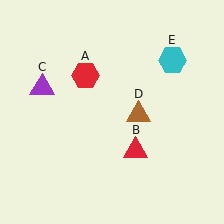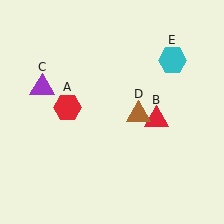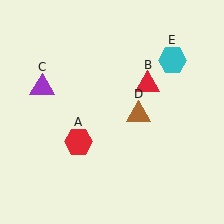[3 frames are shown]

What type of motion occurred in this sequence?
The red hexagon (object A), red triangle (object B) rotated counterclockwise around the center of the scene.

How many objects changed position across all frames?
2 objects changed position: red hexagon (object A), red triangle (object B).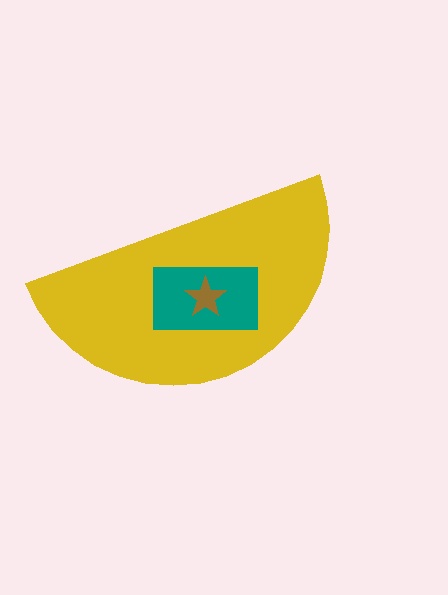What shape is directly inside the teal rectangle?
The brown star.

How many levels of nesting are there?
3.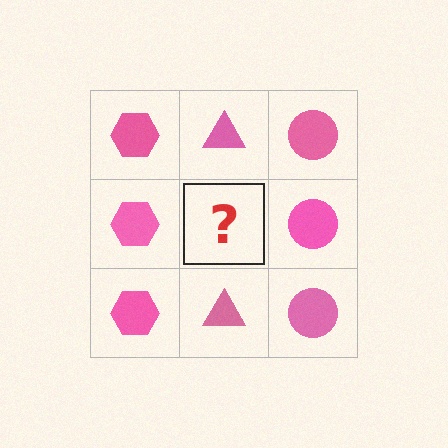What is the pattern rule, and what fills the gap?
The rule is that each column has a consistent shape. The gap should be filled with a pink triangle.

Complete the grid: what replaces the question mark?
The question mark should be replaced with a pink triangle.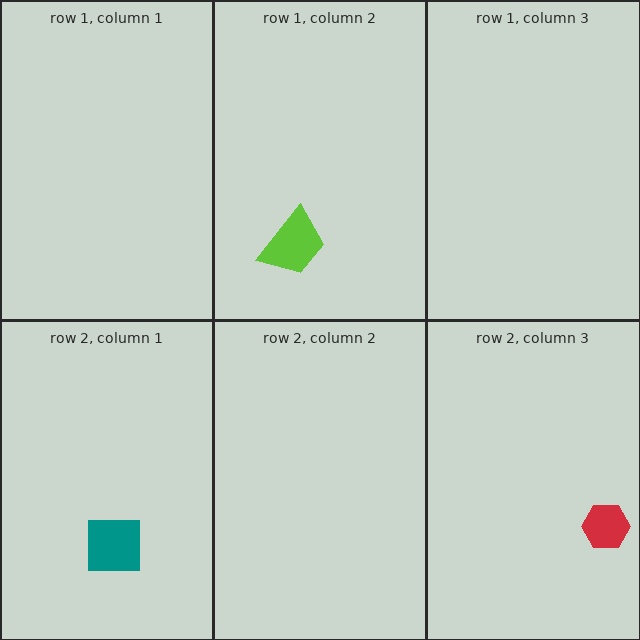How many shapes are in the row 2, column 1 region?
1.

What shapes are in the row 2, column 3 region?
The red hexagon.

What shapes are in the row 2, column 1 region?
The teal square.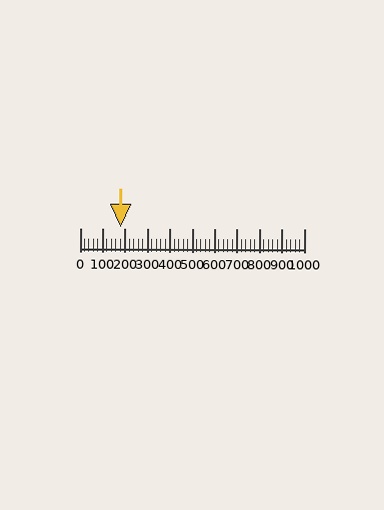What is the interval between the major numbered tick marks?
The major tick marks are spaced 100 units apart.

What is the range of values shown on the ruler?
The ruler shows values from 0 to 1000.